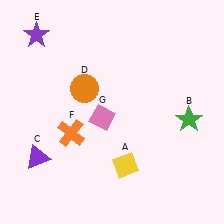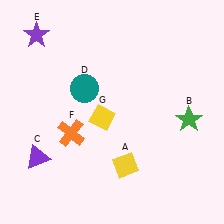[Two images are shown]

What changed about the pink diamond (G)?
In Image 1, G is pink. In Image 2, it changed to yellow.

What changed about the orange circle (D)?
In Image 1, D is orange. In Image 2, it changed to teal.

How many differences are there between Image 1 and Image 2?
There are 2 differences between the two images.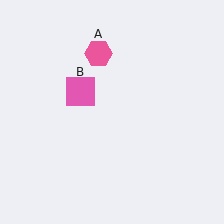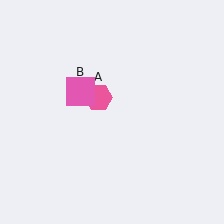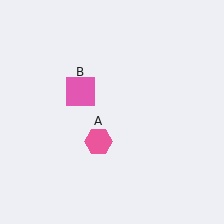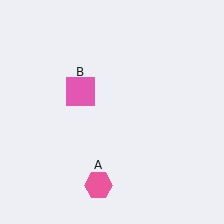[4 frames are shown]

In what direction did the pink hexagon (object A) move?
The pink hexagon (object A) moved down.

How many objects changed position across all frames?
1 object changed position: pink hexagon (object A).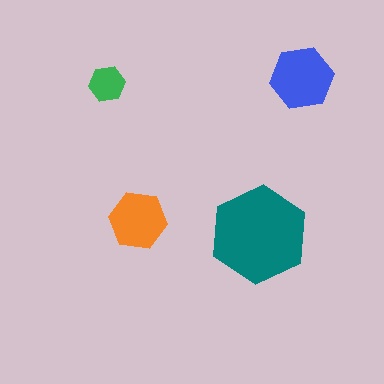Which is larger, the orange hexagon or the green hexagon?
The orange one.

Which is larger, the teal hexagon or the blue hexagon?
The teal one.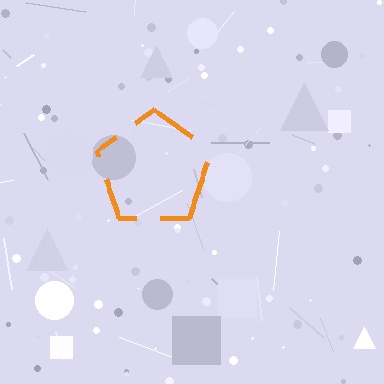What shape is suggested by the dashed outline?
The dashed outline suggests a pentagon.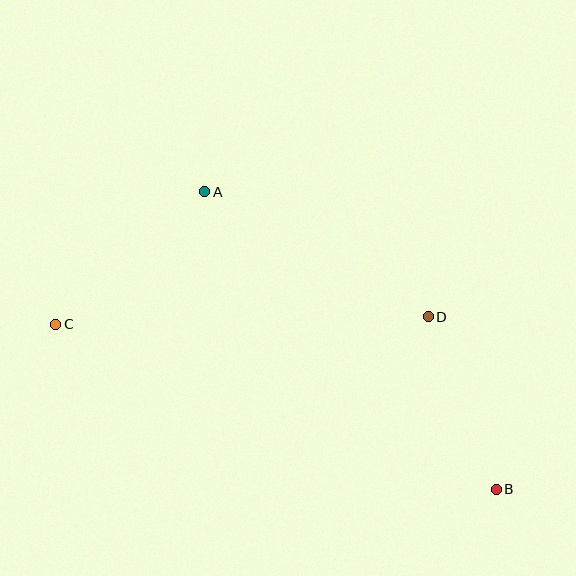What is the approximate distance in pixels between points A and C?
The distance between A and C is approximately 199 pixels.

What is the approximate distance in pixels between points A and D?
The distance between A and D is approximately 256 pixels.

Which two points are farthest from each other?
Points B and C are farthest from each other.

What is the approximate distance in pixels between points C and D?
The distance between C and D is approximately 373 pixels.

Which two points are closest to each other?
Points B and D are closest to each other.